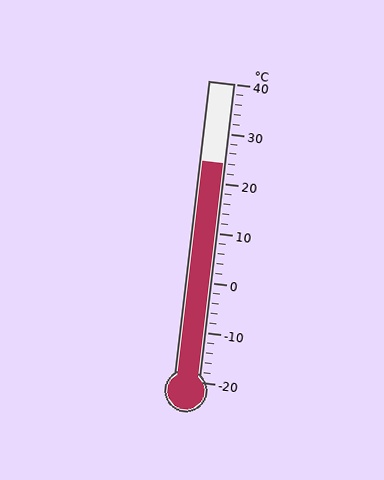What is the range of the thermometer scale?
The thermometer scale ranges from -20°C to 40°C.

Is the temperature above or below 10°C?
The temperature is above 10°C.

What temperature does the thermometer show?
The thermometer shows approximately 24°C.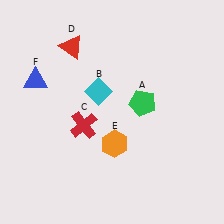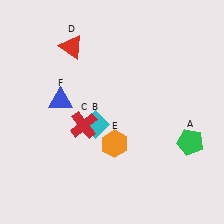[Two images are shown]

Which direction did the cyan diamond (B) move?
The cyan diamond (B) moved down.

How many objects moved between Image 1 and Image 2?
3 objects moved between the two images.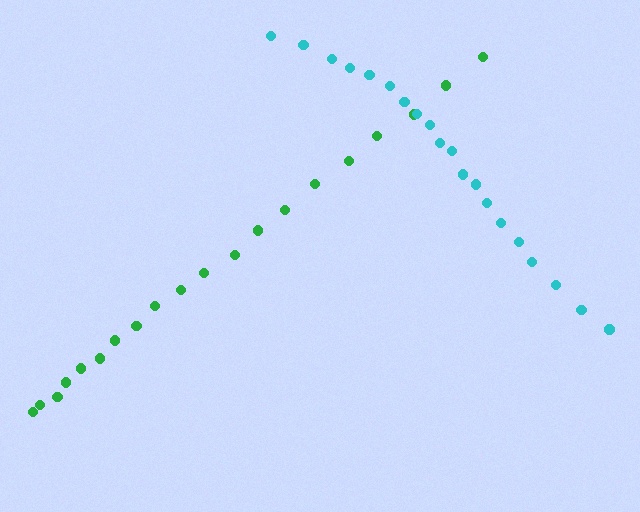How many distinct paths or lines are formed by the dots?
There are 2 distinct paths.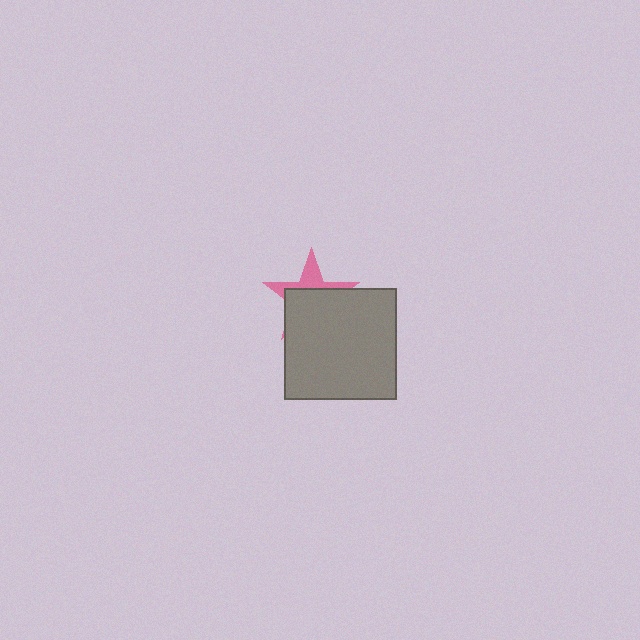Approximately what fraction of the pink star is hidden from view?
Roughly 66% of the pink star is hidden behind the gray square.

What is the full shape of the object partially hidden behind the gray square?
The partially hidden object is a pink star.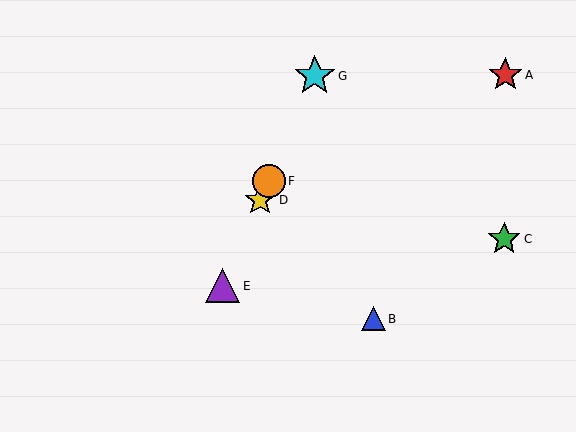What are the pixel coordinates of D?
Object D is at (260, 200).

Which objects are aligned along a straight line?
Objects D, E, F, G are aligned along a straight line.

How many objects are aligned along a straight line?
4 objects (D, E, F, G) are aligned along a straight line.